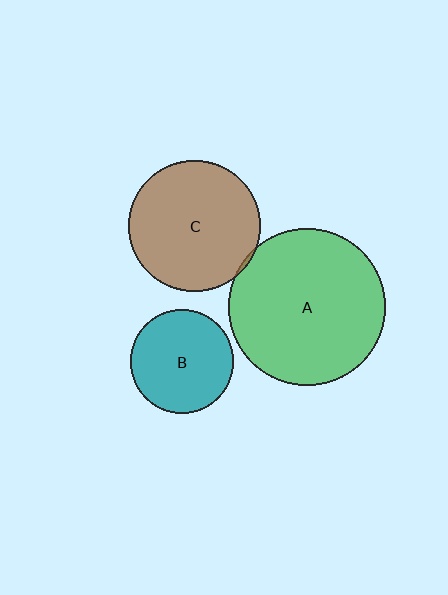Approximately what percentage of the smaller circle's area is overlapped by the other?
Approximately 5%.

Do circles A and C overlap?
Yes.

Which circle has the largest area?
Circle A (green).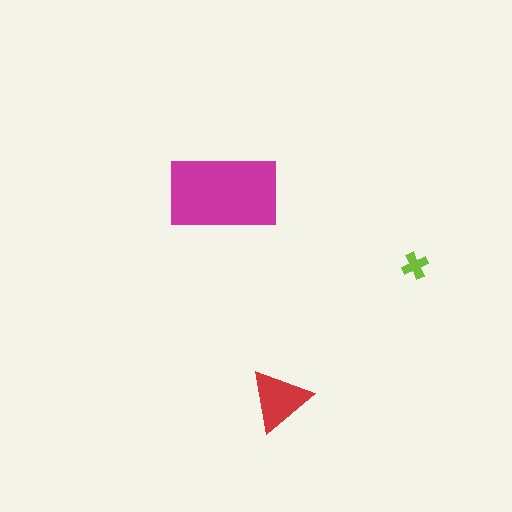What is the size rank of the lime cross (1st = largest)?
3rd.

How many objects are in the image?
There are 3 objects in the image.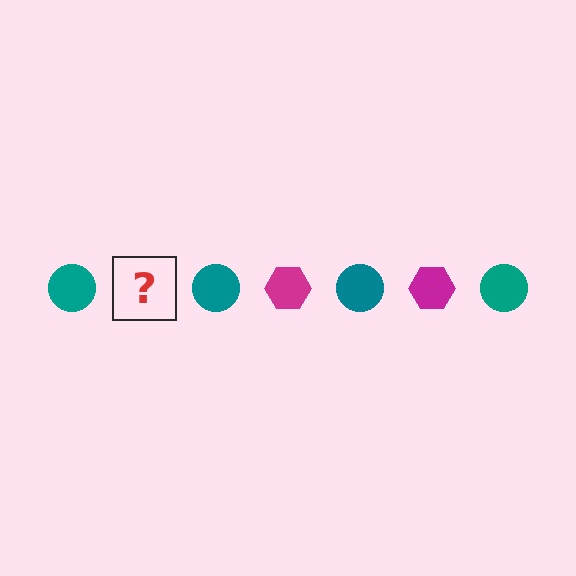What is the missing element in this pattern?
The missing element is a magenta hexagon.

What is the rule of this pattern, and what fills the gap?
The rule is that the pattern alternates between teal circle and magenta hexagon. The gap should be filled with a magenta hexagon.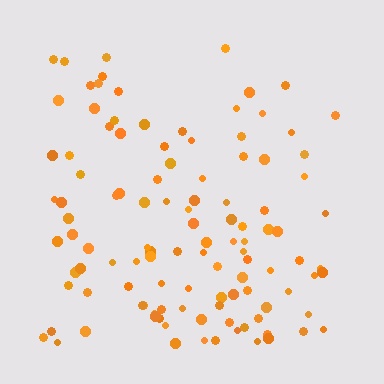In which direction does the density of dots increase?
From top to bottom, with the bottom side densest.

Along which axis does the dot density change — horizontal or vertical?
Vertical.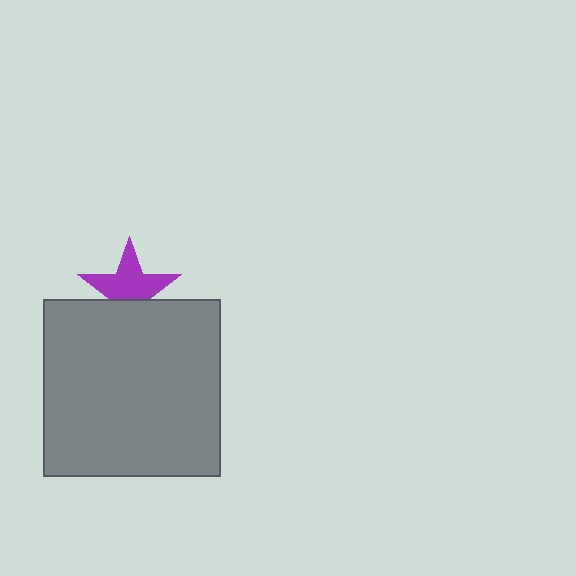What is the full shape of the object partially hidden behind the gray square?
The partially hidden object is a purple star.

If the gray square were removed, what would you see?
You would see the complete purple star.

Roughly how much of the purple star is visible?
Most of it is visible (roughly 66%).